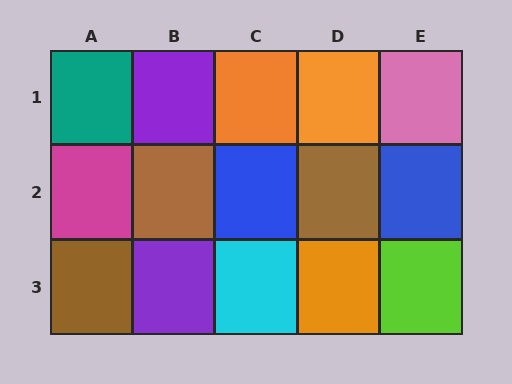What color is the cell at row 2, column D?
Brown.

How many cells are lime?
1 cell is lime.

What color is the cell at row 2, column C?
Blue.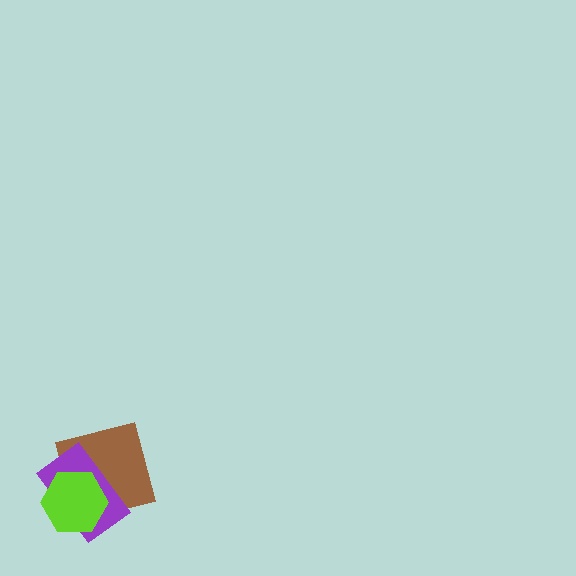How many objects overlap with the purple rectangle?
2 objects overlap with the purple rectangle.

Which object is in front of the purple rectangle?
The lime hexagon is in front of the purple rectangle.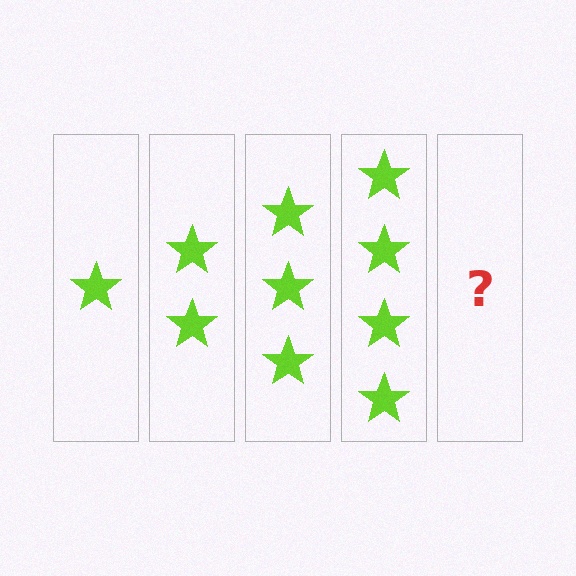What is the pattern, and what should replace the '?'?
The pattern is that each step adds one more star. The '?' should be 5 stars.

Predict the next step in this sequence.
The next step is 5 stars.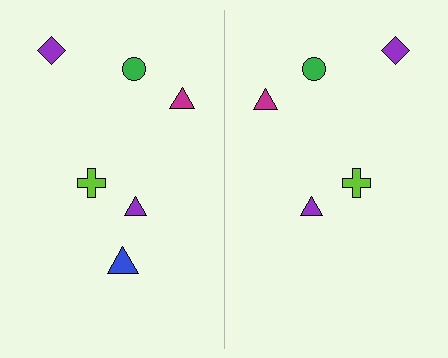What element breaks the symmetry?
A blue triangle is missing from the right side.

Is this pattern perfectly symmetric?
No, the pattern is not perfectly symmetric. A blue triangle is missing from the right side.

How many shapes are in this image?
There are 11 shapes in this image.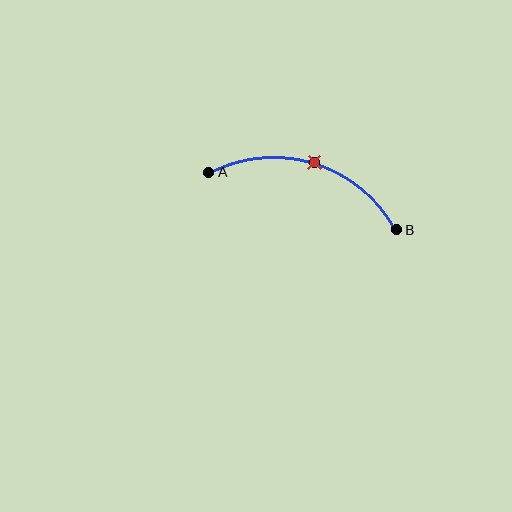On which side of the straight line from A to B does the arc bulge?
The arc bulges above the straight line connecting A and B.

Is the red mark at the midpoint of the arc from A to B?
Yes. The red mark lies on the arc at equal arc-length from both A and B — it is the arc midpoint.